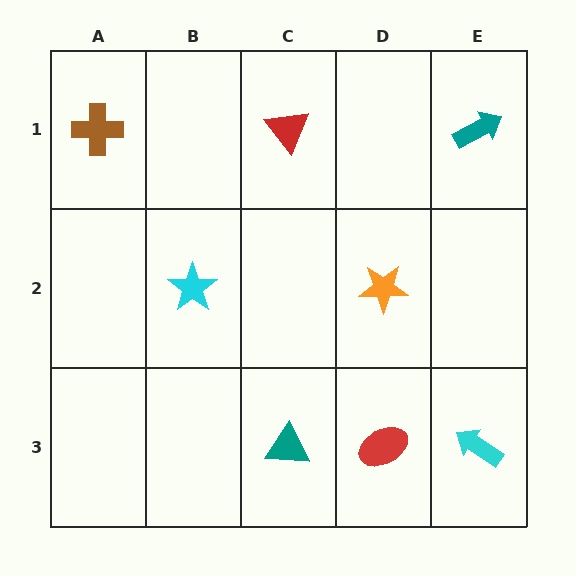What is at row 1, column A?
A brown cross.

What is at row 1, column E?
A teal arrow.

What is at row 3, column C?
A teal triangle.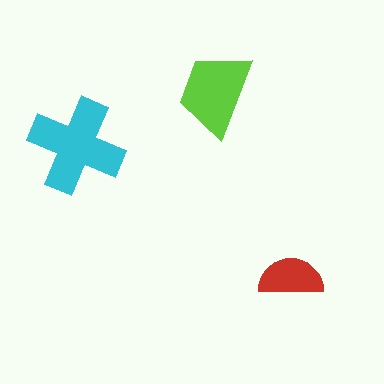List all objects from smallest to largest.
The red semicircle, the lime trapezoid, the cyan cross.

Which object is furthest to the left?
The cyan cross is leftmost.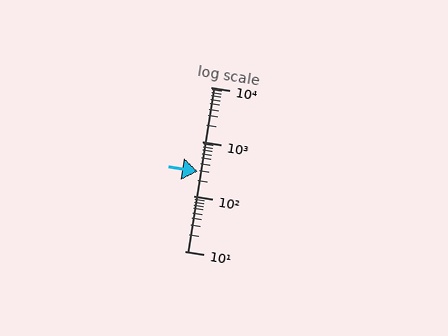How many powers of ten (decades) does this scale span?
The scale spans 3 decades, from 10 to 10000.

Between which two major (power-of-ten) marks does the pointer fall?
The pointer is between 100 and 1000.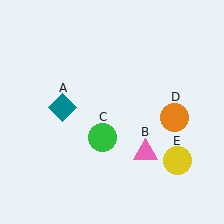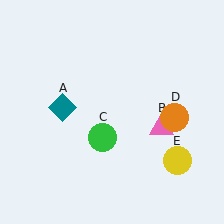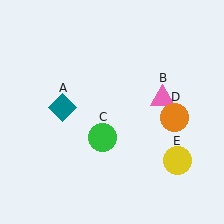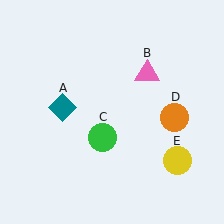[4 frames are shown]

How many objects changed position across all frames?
1 object changed position: pink triangle (object B).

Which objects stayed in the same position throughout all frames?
Teal diamond (object A) and green circle (object C) and orange circle (object D) and yellow circle (object E) remained stationary.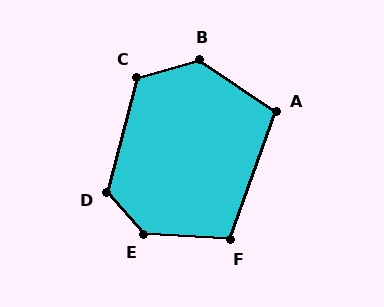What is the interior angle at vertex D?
Approximately 124 degrees (obtuse).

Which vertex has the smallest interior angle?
A, at approximately 104 degrees.